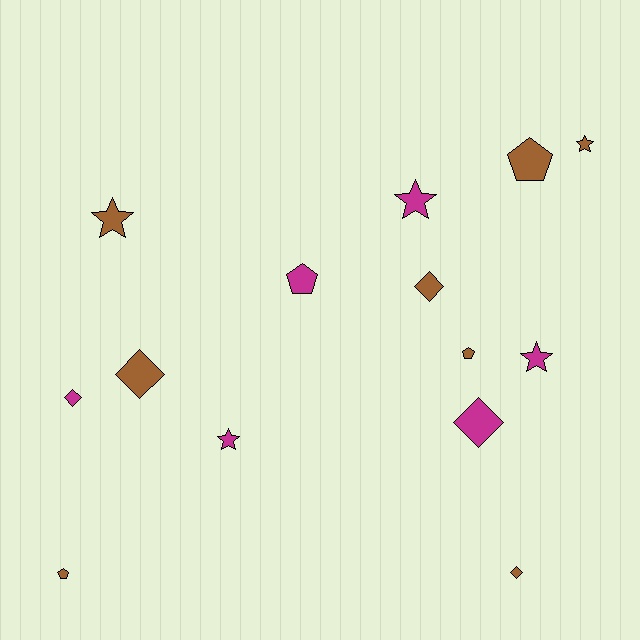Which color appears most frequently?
Brown, with 8 objects.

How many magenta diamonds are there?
There are 2 magenta diamonds.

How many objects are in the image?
There are 14 objects.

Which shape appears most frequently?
Diamond, with 5 objects.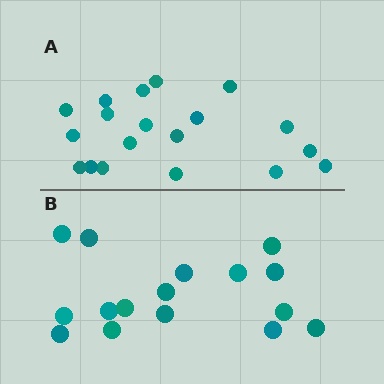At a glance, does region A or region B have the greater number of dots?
Region A (the top region) has more dots.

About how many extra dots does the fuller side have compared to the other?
Region A has just a few more — roughly 2 or 3 more dots than region B.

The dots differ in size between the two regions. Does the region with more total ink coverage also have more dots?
No. Region B has more total ink coverage because its dots are larger, but region A actually contains more individual dots. Total area can be misleading — the number of items is what matters here.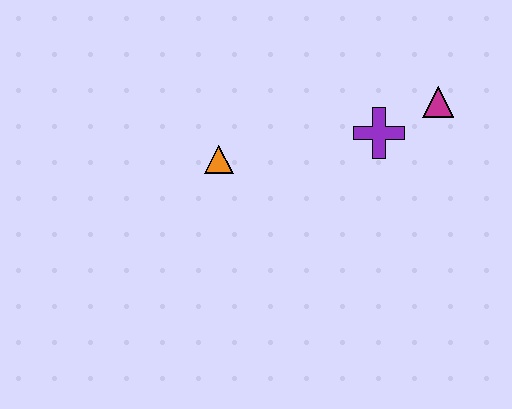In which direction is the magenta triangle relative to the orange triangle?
The magenta triangle is to the right of the orange triangle.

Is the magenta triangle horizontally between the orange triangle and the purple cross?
No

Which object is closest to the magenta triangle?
The purple cross is closest to the magenta triangle.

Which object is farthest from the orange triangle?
The magenta triangle is farthest from the orange triangle.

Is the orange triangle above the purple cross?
No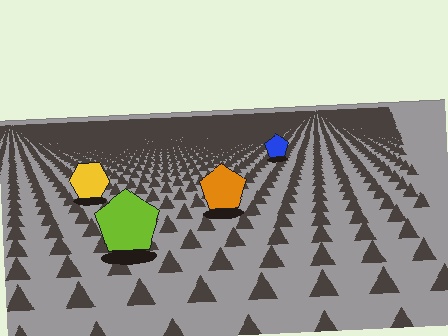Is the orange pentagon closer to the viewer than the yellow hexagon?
Yes. The orange pentagon is closer — you can tell from the texture gradient: the ground texture is coarser near it.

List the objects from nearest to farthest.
From nearest to farthest: the lime pentagon, the orange pentagon, the yellow hexagon, the blue pentagon.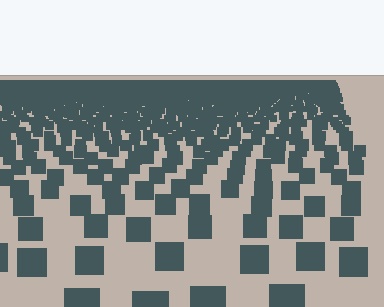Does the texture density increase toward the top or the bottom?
Density increases toward the top.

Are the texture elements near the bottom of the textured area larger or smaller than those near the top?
Larger. Near the bottom, elements are closer to the viewer and appear at a bigger on-screen size.